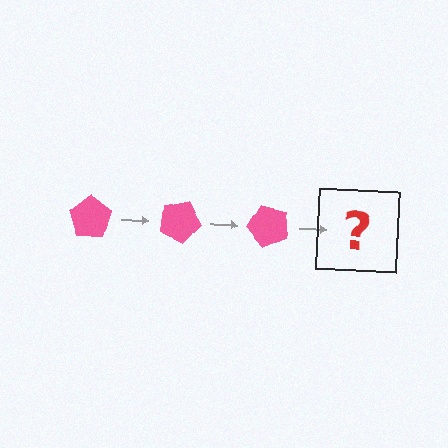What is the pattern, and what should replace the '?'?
The pattern is that the pentagon rotates 25 degrees each step. The '?' should be a pink pentagon rotated 75 degrees.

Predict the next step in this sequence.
The next step is a pink pentagon rotated 75 degrees.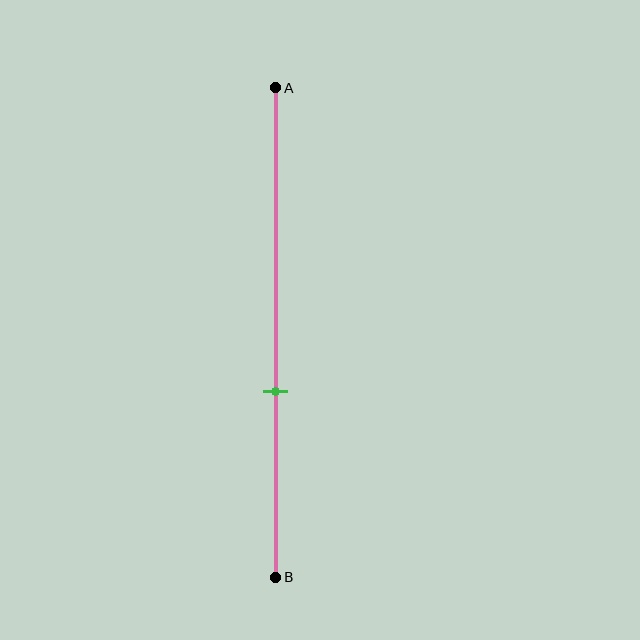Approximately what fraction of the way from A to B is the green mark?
The green mark is approximately 60% of the way from A to B.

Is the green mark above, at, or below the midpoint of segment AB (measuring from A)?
The green mark is below the midpoint of segment AB.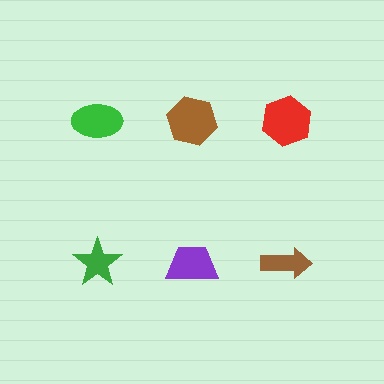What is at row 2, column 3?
A brown arrow.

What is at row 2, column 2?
A purple trapezoid.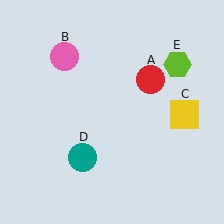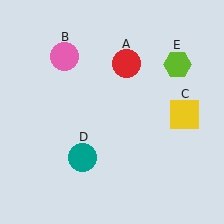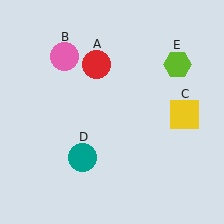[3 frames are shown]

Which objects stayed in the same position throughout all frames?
Pink circle (object B) and yellow square (object C) and teal circle (object D) and lime hexagon (object E) remained stationary.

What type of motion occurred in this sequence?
The red circle (object A) rotated counterclockwise around the center of the scene.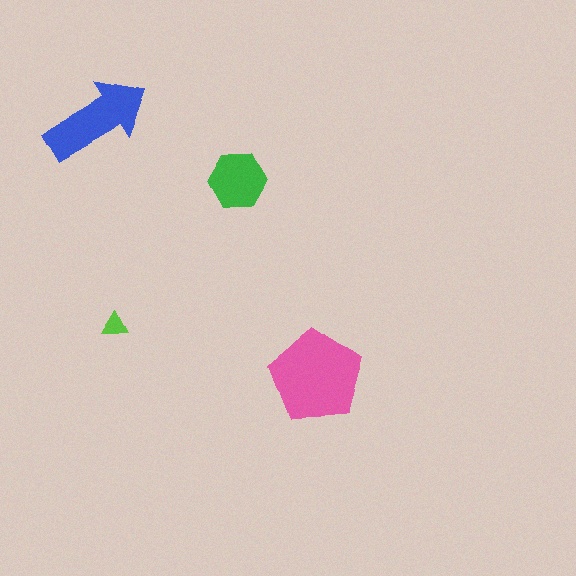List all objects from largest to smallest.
The pink pentagon, the blue arrow, the green hexagon, the lime triangle.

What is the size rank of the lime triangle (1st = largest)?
4th.